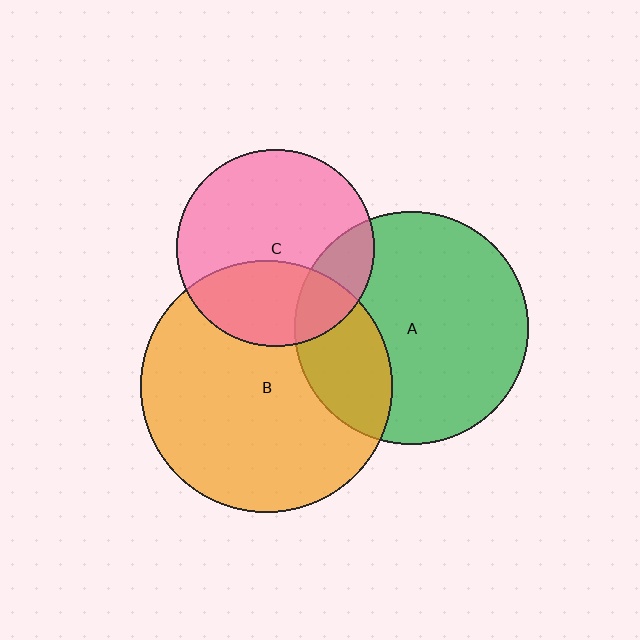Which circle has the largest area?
Circle B (orange).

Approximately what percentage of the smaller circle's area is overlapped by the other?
Approximately 20%.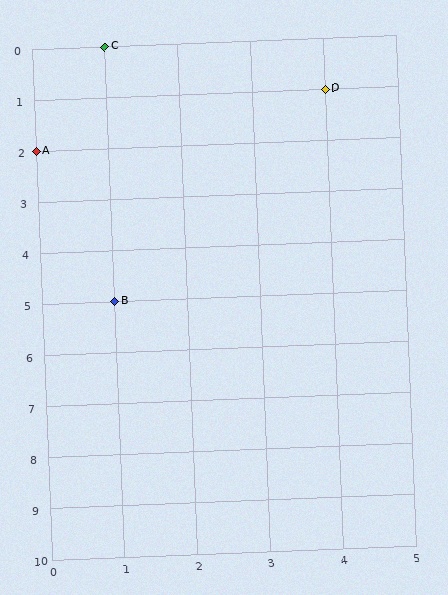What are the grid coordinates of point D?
Point D is at grid coordinates (4, 1).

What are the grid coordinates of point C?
Point C is at grid coordinates (1, 0).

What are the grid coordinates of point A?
Point A is at grid coordinates (0, 2).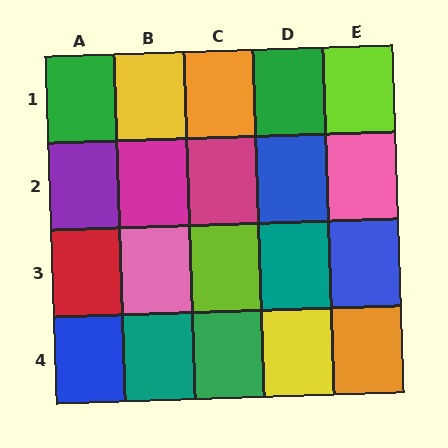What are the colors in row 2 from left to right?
Purple, magenta, magenta, blue, pink.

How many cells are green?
3 cells are green.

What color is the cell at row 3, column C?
Lime.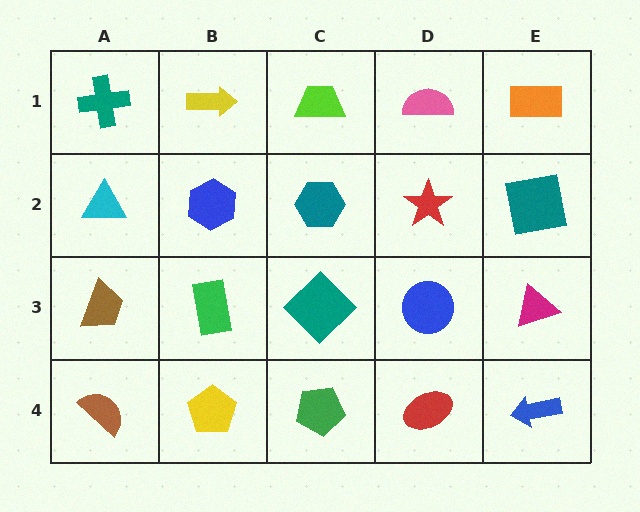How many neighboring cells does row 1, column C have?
3.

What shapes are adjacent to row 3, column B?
A blue hexagon (row 2, column B), a yellow pentagon (row 4, column B), a brown trapezoid (row 3, column A), a teal diamond (row 3, column C).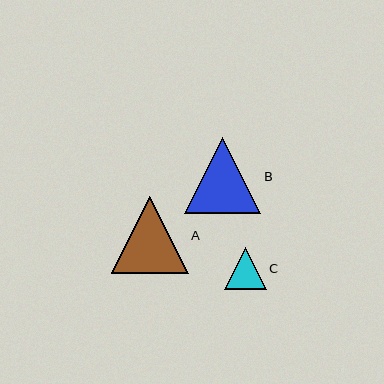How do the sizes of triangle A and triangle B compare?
Triangle A and triangle B are approximately the same size.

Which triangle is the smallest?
Triangle C is the smallest with a size of approximately 42 pixels.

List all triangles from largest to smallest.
From largest to smallest: A, B, C.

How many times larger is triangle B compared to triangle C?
Triangle B is approximately 1.8 times the size of triangle C.